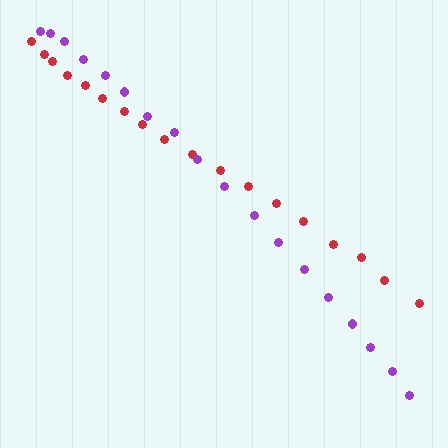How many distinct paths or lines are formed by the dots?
There are 2 distinct paths.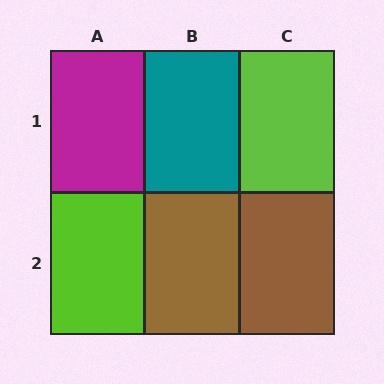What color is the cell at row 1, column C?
Lime.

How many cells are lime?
2 cells are lime.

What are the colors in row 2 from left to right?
Lime, brown, brown.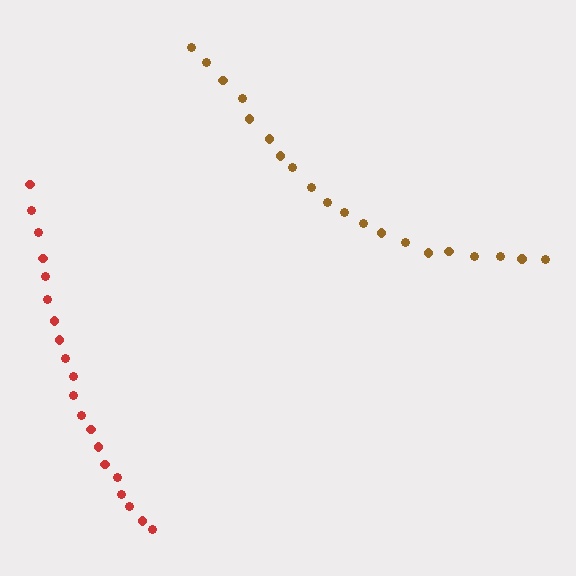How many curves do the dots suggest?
There are 2 distinct paths.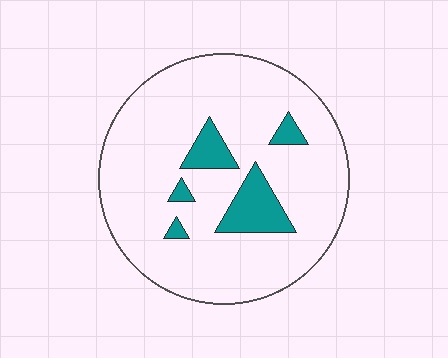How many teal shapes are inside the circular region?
5.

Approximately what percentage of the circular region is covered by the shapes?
Approximately 10%.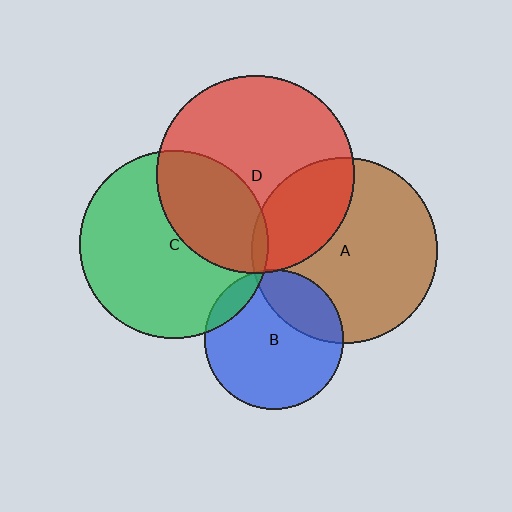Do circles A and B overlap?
Yes.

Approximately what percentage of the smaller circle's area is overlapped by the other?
Approximately 25%.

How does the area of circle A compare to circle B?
Approximately 1.8 times.